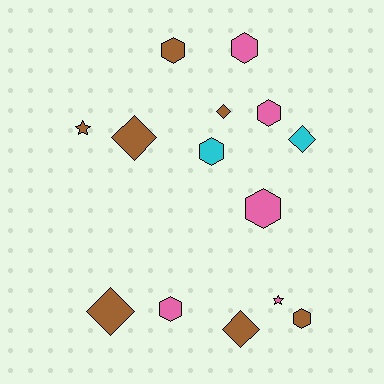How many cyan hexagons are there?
There is 1 cyan hexagon.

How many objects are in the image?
There are 14 objects.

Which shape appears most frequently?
Hexagon, with 7 objects.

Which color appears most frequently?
Brown, with 7 objects.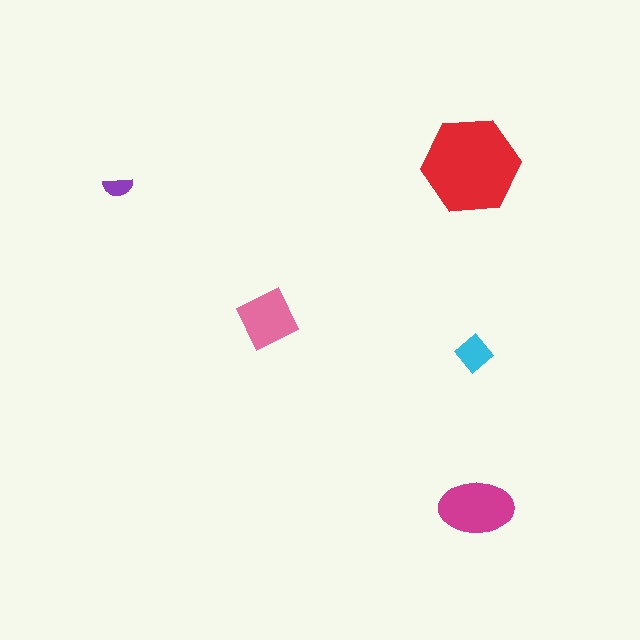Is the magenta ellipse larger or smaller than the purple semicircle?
Larger.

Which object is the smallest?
The purple semicircle.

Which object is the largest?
The red hexagon.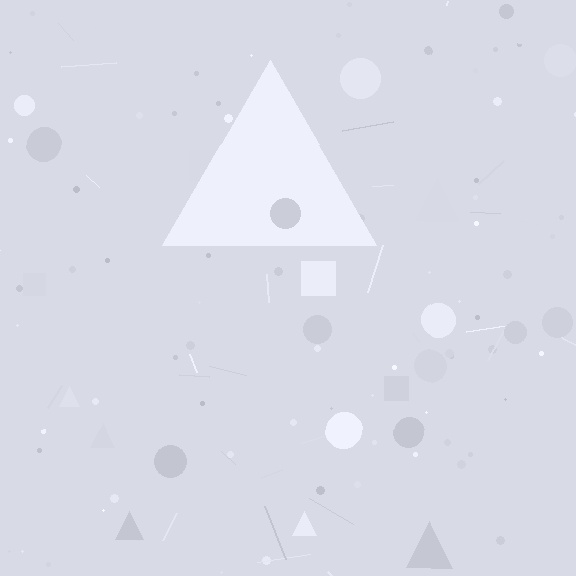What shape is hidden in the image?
A triangle is hidden in the image.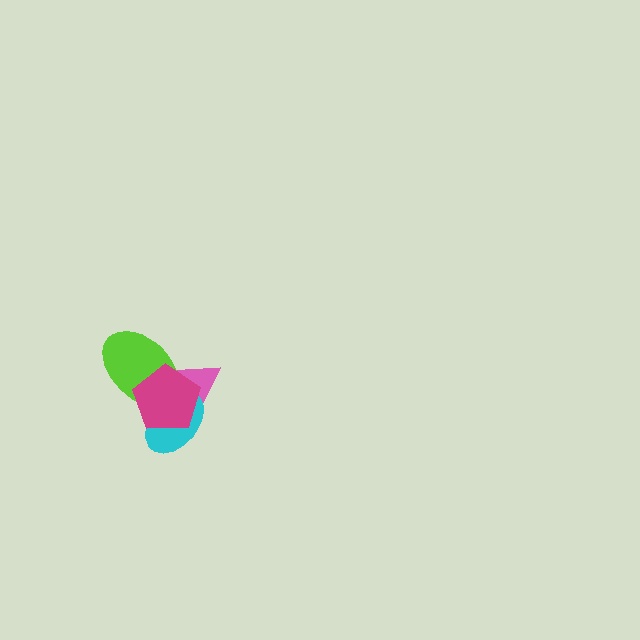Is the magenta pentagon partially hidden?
No, no other shape covers it.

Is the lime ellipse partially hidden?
Yes, it is partially covered by another shape.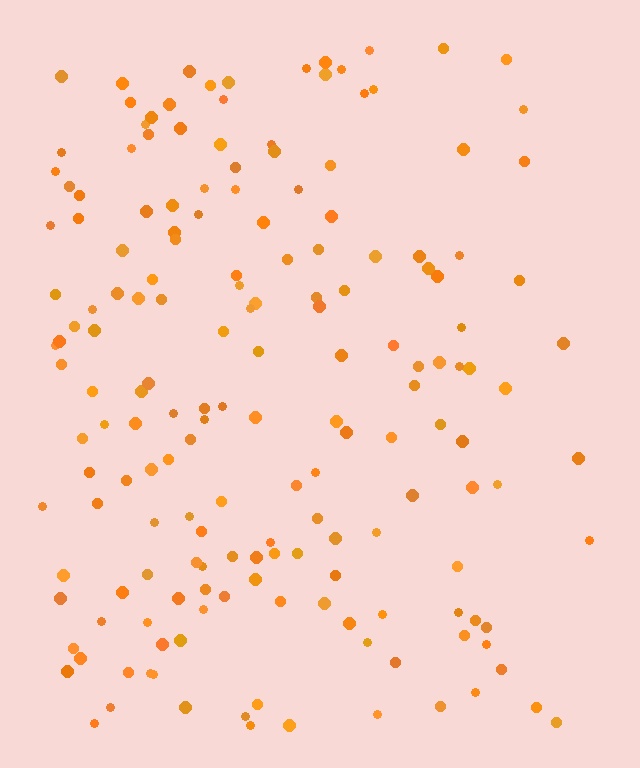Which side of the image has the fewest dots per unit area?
The right.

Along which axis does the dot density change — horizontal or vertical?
Horizontal.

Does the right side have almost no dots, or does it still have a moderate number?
Still a moderate number, just noticeably fewer than the left.